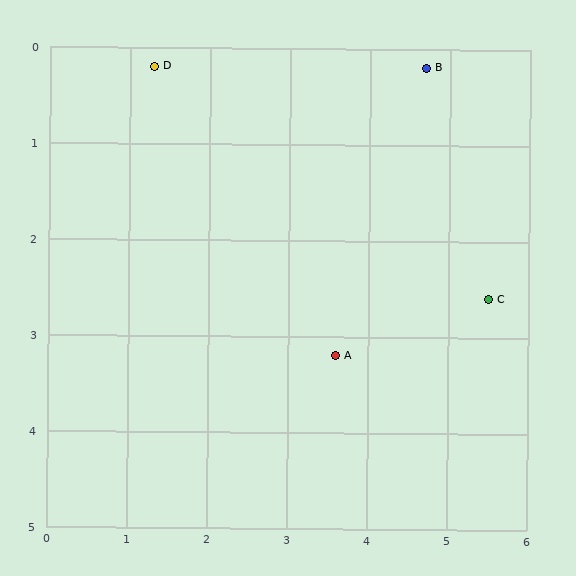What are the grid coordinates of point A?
Point A is at approximately (3.6, 3.2).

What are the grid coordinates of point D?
Point D is at approximately (1.3, 0.2).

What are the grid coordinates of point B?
Point B is at approximately (4.7, 0.2).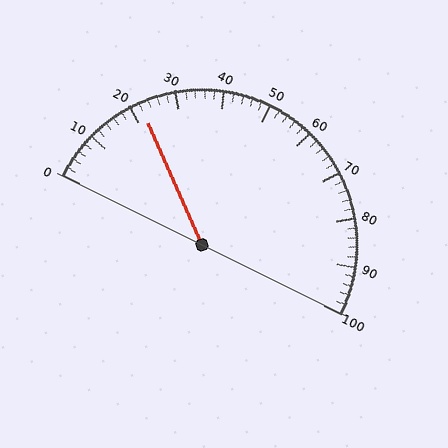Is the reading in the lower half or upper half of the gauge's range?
The reading is in the lower half of the range (0 to 100).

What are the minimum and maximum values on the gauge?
The gauge ranges from 0 to 100.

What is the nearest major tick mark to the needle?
The nearest major tick mark is 20.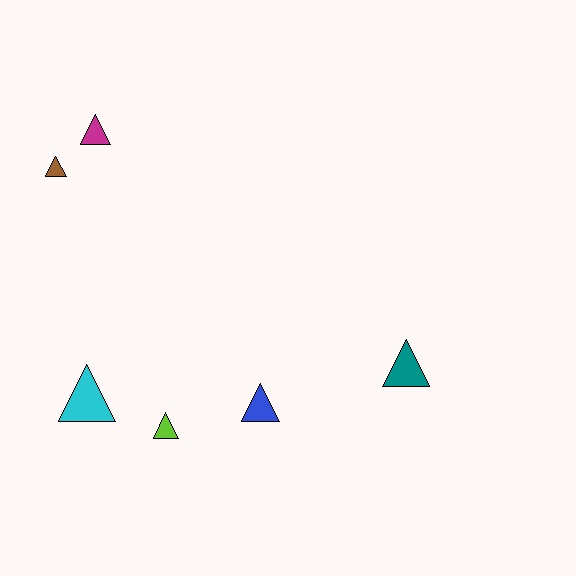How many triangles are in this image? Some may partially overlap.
There are 6 triangles.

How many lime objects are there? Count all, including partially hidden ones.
There is 1 lime object.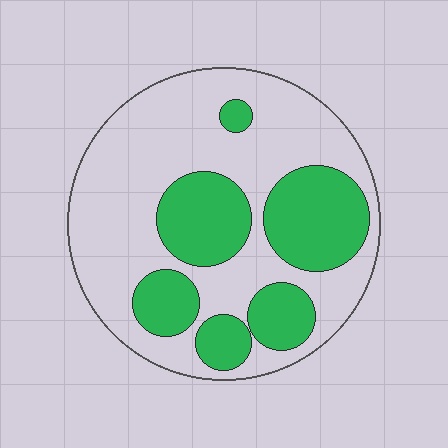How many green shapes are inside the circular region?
6.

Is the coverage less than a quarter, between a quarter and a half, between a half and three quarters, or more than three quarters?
Between a quarter and a half.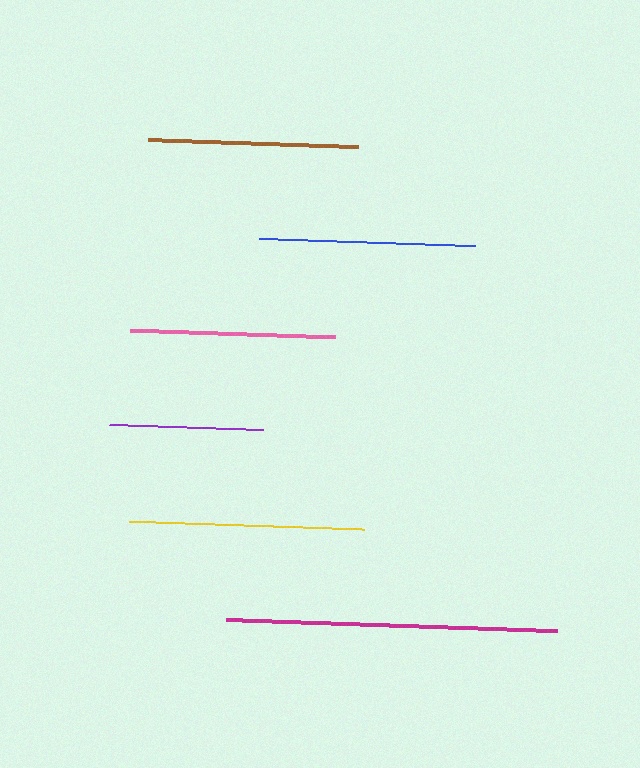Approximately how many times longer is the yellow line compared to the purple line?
The yellow line is approximately 1.5 times the length of the purple line.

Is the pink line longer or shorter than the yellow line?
The yellow line is longer than the pink line.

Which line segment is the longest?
The magenta line is the longest at approximately 332 pixels.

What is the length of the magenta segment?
The magenta segment is approximately 332 pixels long.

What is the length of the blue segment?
The blue segment is approximately 216 pixels long.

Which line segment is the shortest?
The purple line is the shortest at approximately 154 pixels.